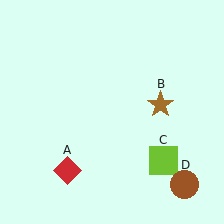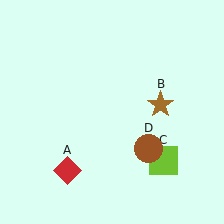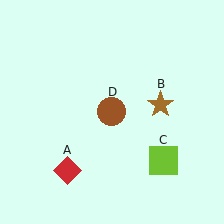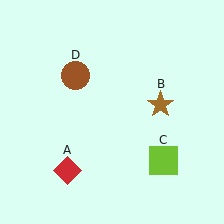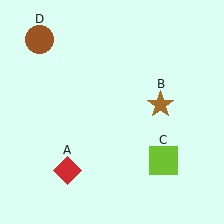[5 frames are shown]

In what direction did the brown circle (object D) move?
The brown circle (object D) moved up and to the left.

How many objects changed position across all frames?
1 object changed position: brown circle (object D).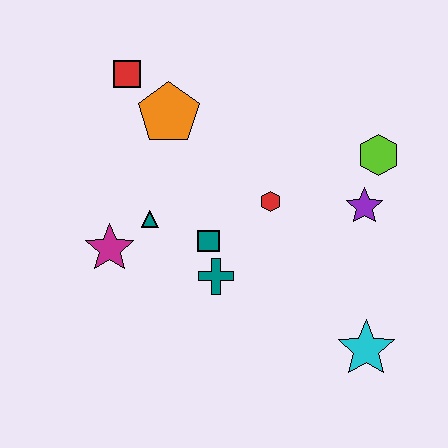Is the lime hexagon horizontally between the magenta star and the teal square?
No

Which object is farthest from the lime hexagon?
The magenta star is farthest from the lime hexagon.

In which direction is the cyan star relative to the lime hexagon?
The cyan star is below the lime hexagon.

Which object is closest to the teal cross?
The teal square is closest to the teal cross.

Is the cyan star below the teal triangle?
Yes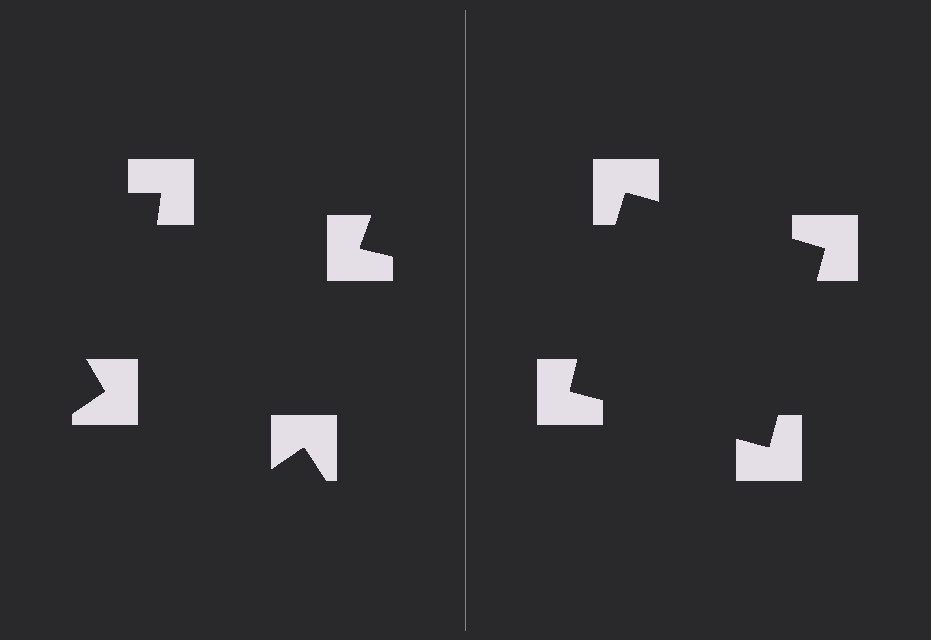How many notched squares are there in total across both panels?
8 — 4 on each side.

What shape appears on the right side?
An illusory square.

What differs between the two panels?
The notched squares are positioned identically on both sides; only the wedge orientations differ. On the right they align to a square; on the left they are misaligned.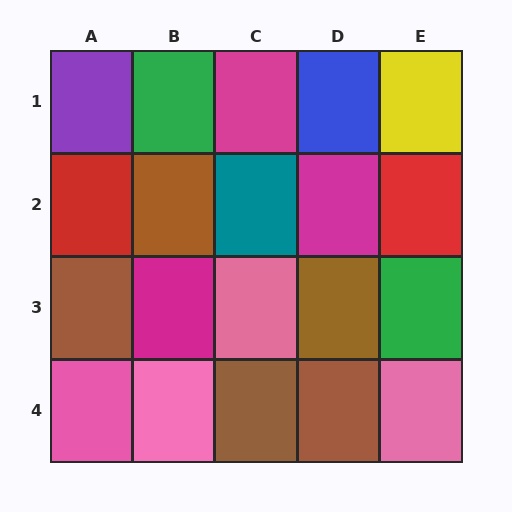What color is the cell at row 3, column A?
Brown.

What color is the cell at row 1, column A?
Purple.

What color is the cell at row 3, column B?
Magenta.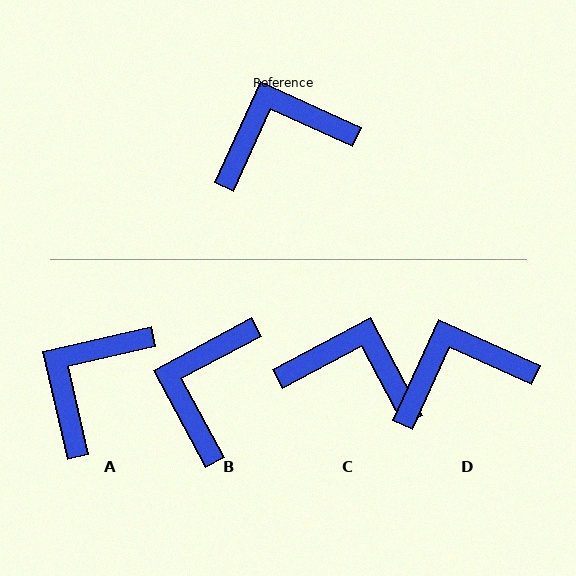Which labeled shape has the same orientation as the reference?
D.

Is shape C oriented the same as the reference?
No, it is off by about 38 degrees.